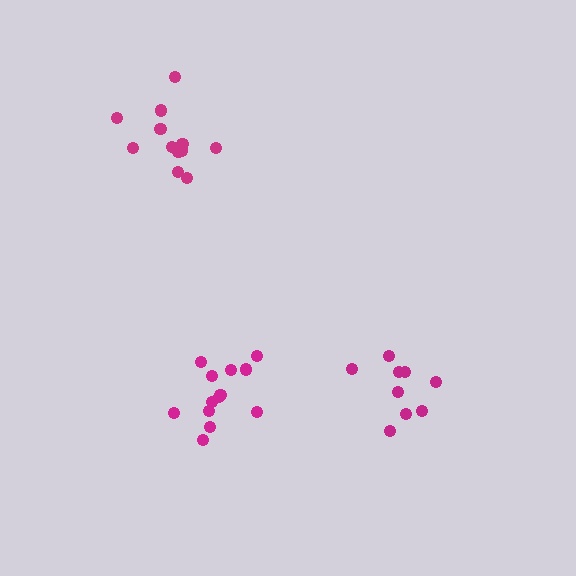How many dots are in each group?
Group 1: 12 dots, Group 2: 13 dots, Group 3: 9 dots (34 total).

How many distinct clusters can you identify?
There are 3 distinct clusters.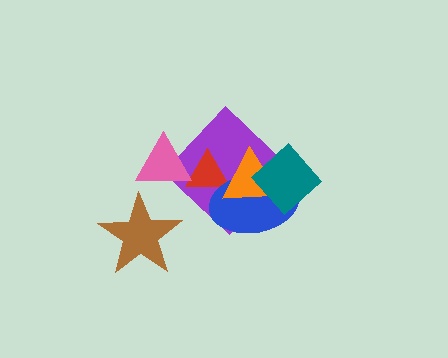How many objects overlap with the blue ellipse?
4 objects overlap with the blue ellipse.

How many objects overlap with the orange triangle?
4 objects overlap with the orange triangle.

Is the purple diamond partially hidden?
Yes, it is partially covered by another shape.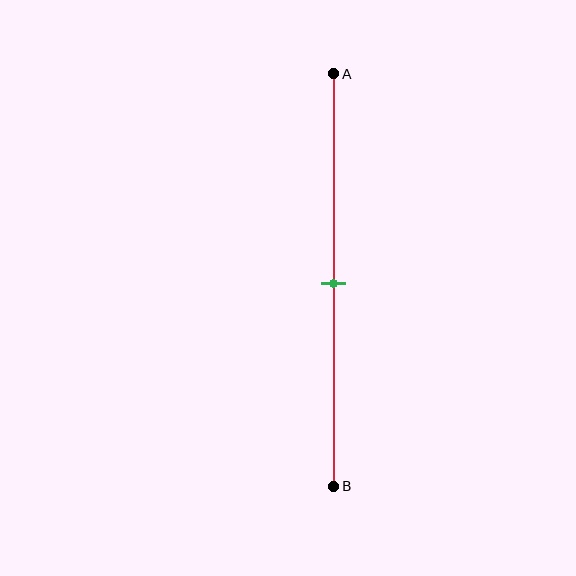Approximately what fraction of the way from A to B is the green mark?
The green mark is approximately 50% of the way from A to B.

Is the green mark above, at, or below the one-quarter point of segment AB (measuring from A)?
The green mark is below the one-quarter point of segment AB.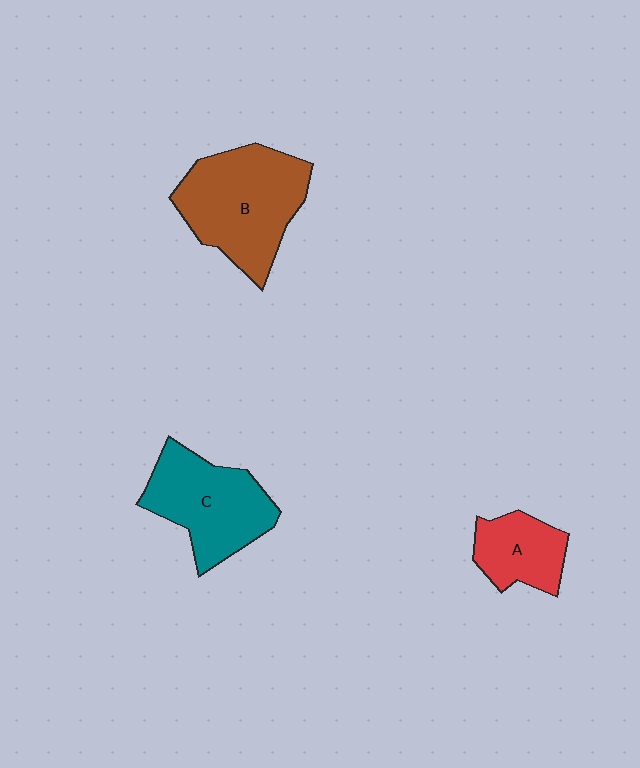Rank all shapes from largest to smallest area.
From largest to smallest: B (brown), C (teal), A (red).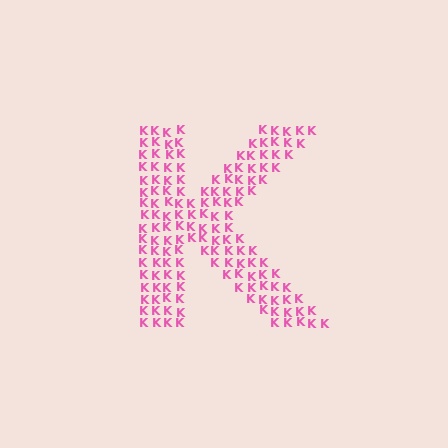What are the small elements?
The small elements are letter K's.